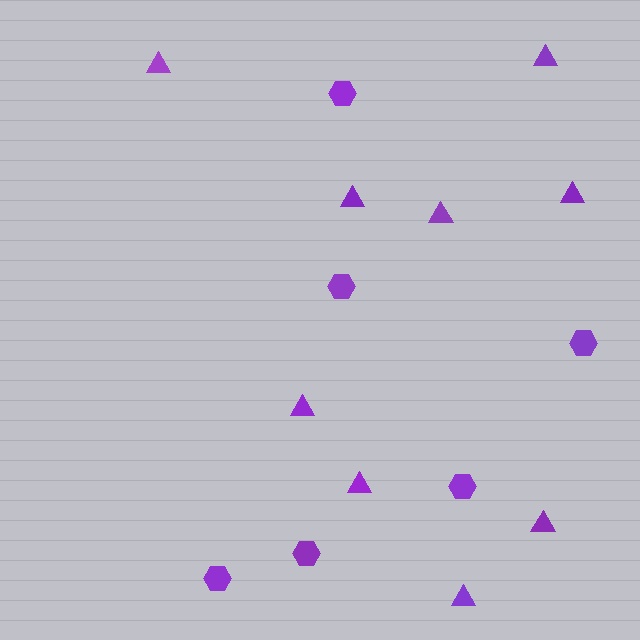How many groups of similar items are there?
There are 2 groups: one group of hexagons (6) and one group of triangles (9).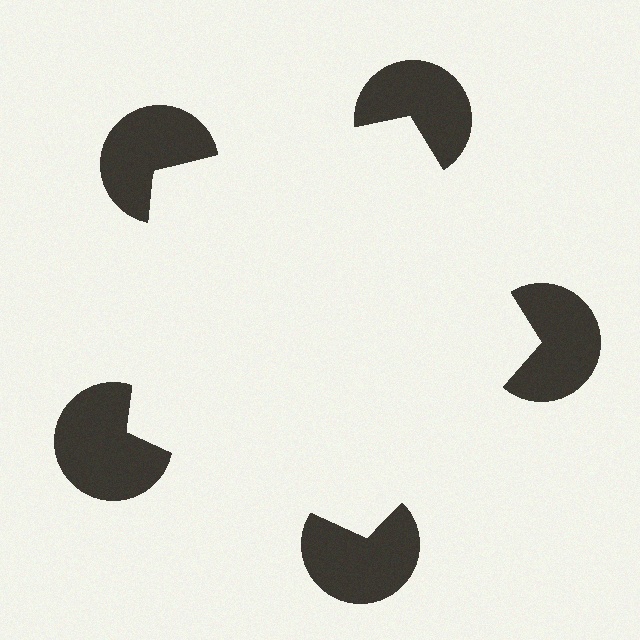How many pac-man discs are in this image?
There are 5 — one at each vertex of the illusory pentagon.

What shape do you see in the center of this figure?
An illusory pentagon — its edges are inferred from the aligned wedge cuts in the pac-man discs, not physically drawn.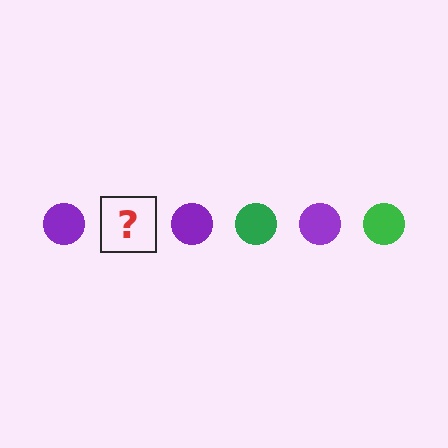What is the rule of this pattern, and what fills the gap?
The rule is that the pattern cycles through purple, green circles. The gap should be filled with a green circle.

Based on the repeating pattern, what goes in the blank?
The blank should be a green circle.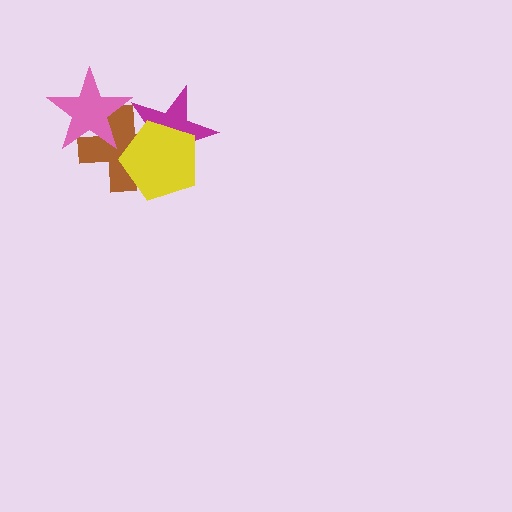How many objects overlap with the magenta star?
3 objects overlap with the magenta star.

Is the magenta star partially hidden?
Yes, it is partially covered by another shape.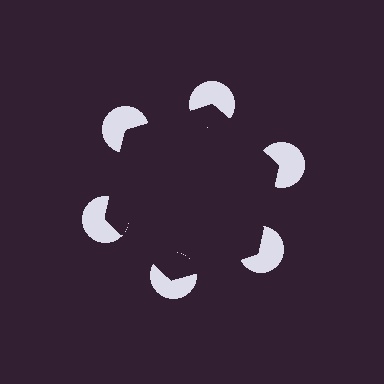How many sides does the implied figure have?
6 sides.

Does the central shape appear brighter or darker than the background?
It typically appears slightly darker than the background, even though no actual brightness change is drawn.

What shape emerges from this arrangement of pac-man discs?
An illusory hexagon — its edges are inferred from the aligned wedge cuts in the pac-man discs, not physically drawn.